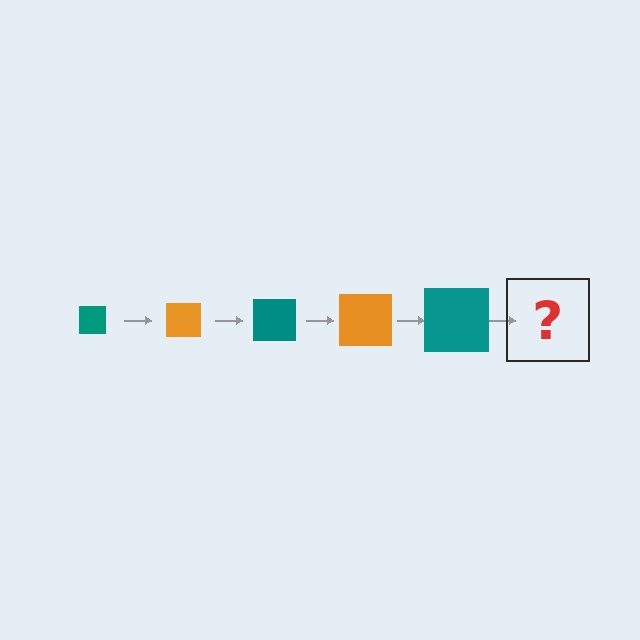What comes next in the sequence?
The next element should be an orange square, larger than the previous one.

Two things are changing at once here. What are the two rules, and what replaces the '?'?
The two rules are that the square grows larger each step and the color cycles through teal and orange. The '?' should be an orange square, larger than the previous one.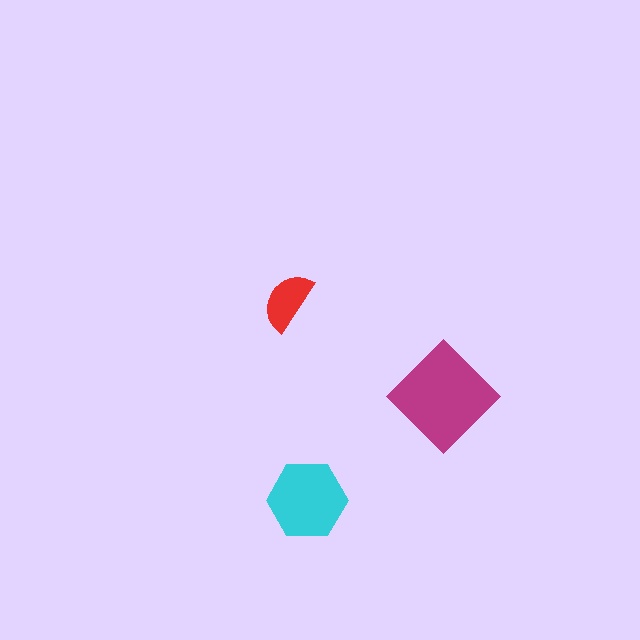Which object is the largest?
The magenta diamond.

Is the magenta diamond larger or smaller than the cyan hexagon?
Larger.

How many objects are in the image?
There are 3 objects in the image.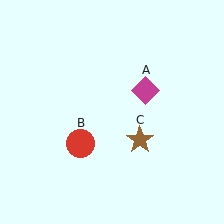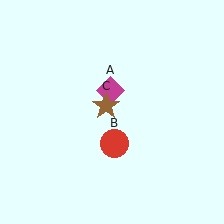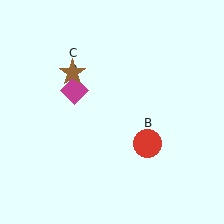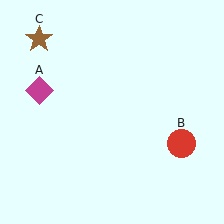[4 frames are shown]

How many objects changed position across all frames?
3 objects changed position: magenta diamond (object A), red circle (object B), brown star (object C).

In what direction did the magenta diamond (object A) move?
The magenta diamond (object A) moved left.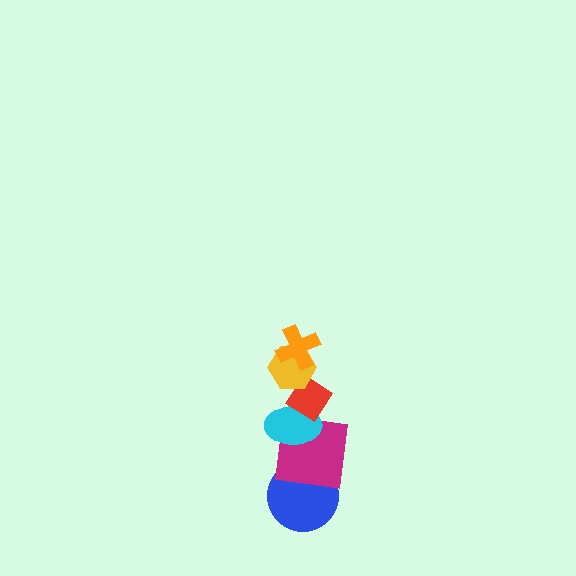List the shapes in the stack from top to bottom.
From top to bottom: the orange cross, the yellow hexagon, the red diamond, the cyan ellipse, the magenta square, the blue circle.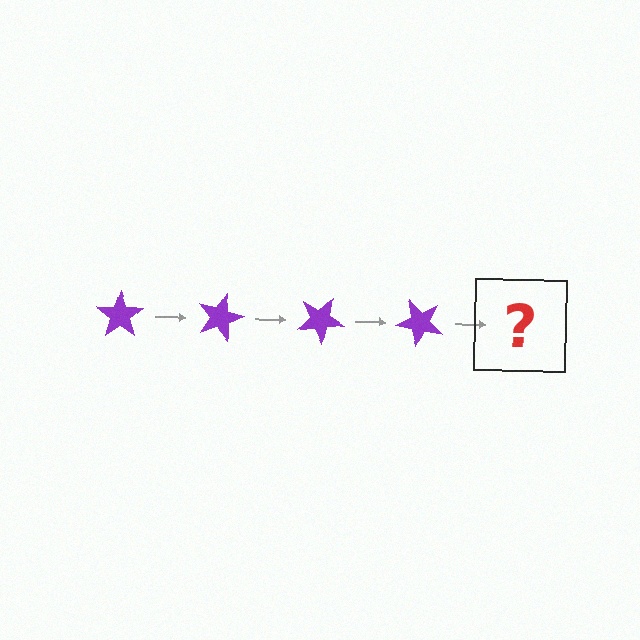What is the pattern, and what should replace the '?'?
The pattern is that the star rotates 15 degrees each step. The '?' should be a purple star rotated 60 degrees.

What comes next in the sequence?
The next element should be a purple star rotated 60 degrees.